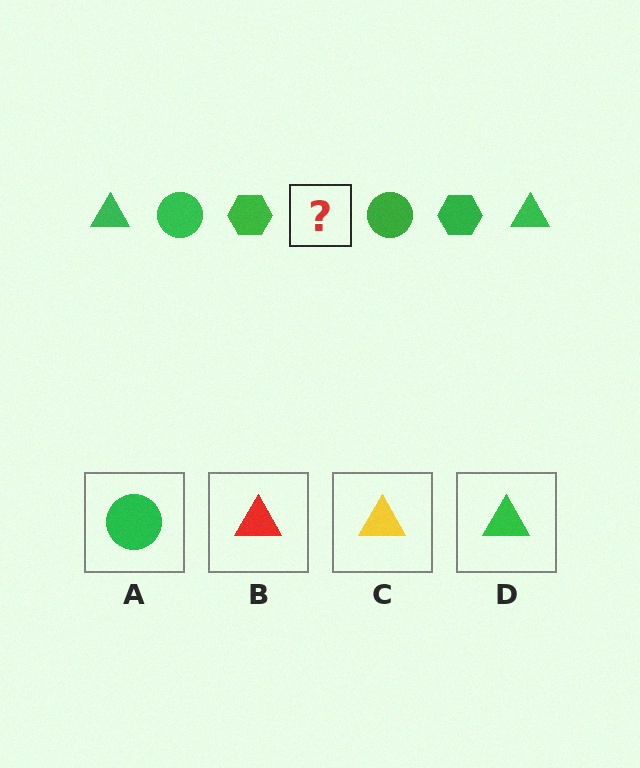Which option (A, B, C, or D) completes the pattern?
D.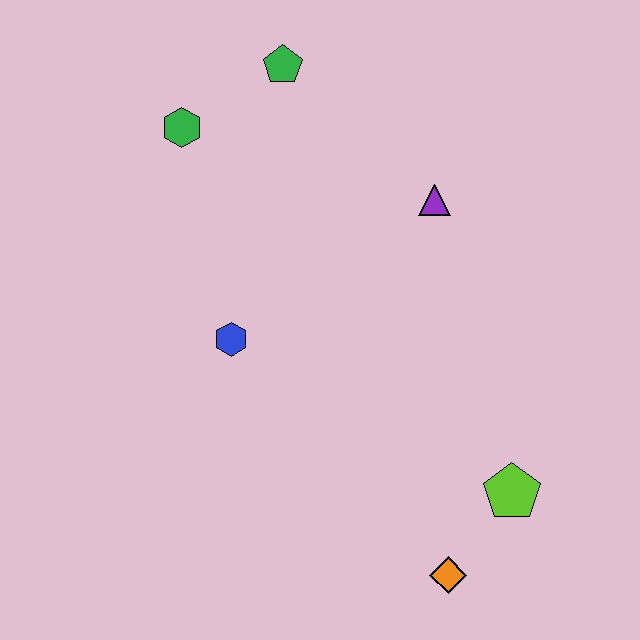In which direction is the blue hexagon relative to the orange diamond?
The blue hexagon is above the orange diamond.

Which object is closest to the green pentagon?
The green hexagon is closest to the green pentagon.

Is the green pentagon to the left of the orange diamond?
Yes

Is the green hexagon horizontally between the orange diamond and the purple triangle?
No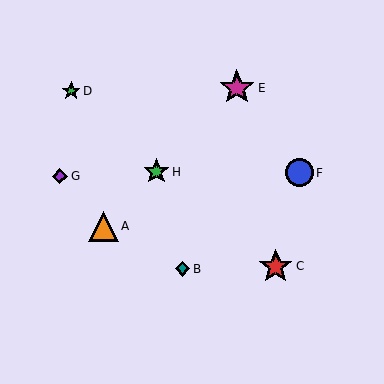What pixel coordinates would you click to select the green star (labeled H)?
Click at (156, 172) to select the green star H.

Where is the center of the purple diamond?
The center of the purple diamond is at (60, 176).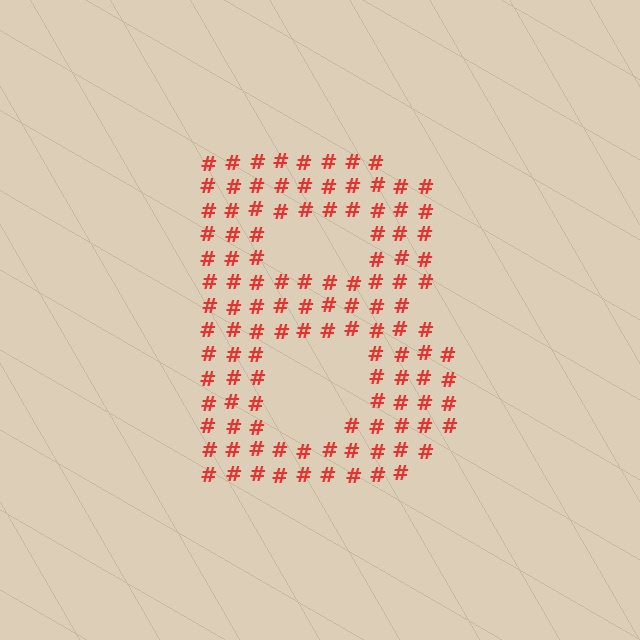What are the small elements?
The small elements are hash symbols.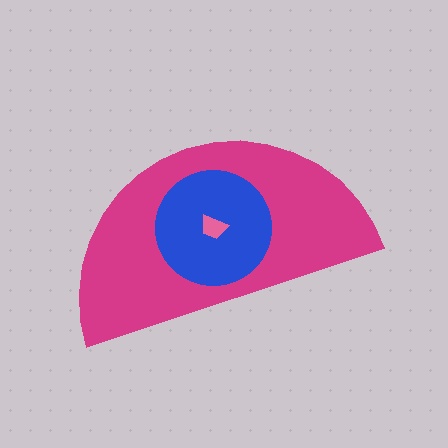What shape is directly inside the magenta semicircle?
The blue circle.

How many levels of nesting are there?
3.